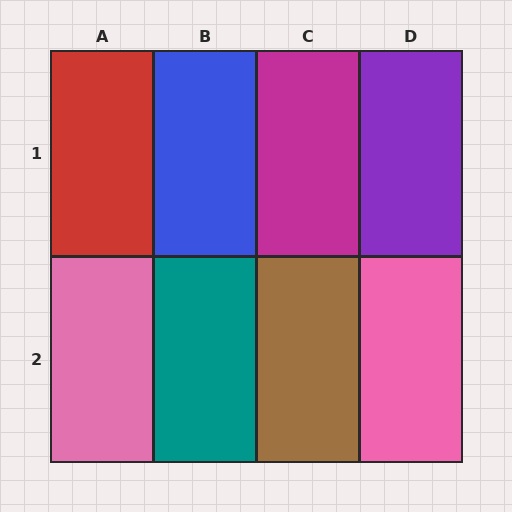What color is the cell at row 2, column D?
Pink.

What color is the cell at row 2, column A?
Pink.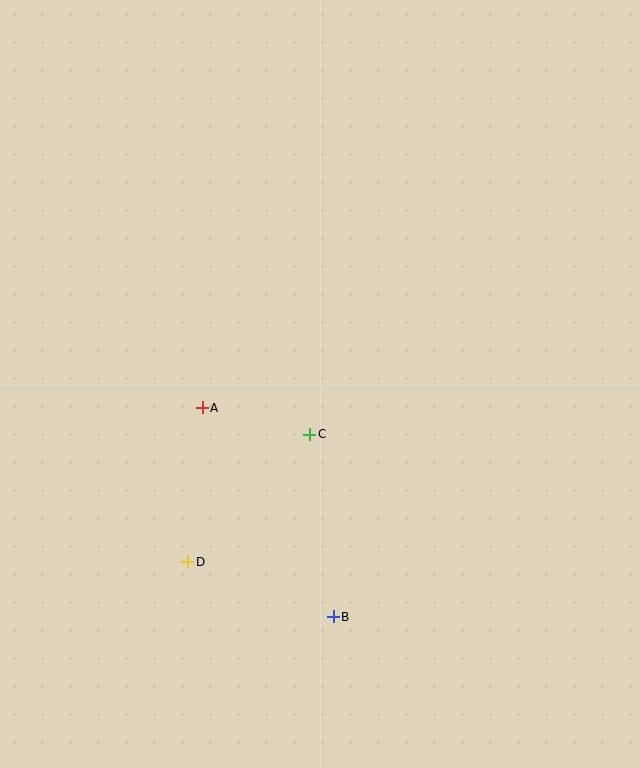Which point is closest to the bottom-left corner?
Point D is closest to the bottom-left corner.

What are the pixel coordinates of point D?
Point D is at (188, 562).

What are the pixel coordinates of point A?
Point A is at (202, 408).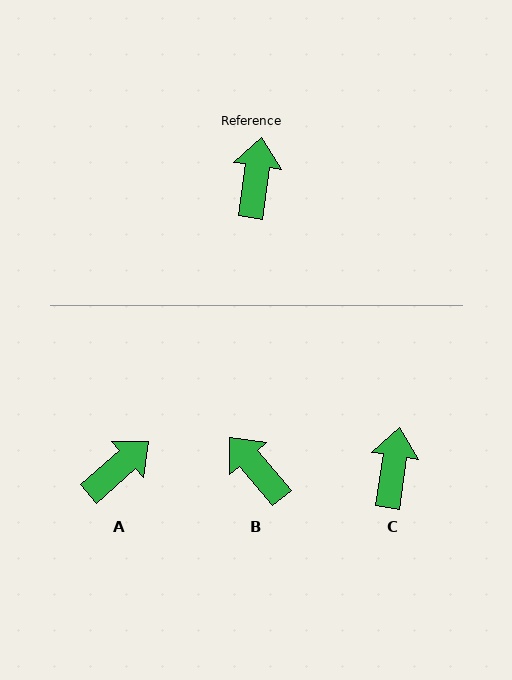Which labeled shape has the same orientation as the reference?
C.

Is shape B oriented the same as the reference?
No, it is off by about 49 degrees.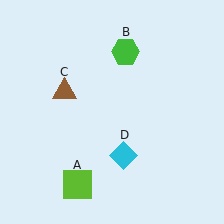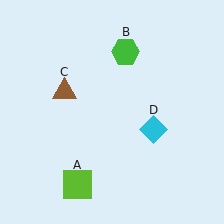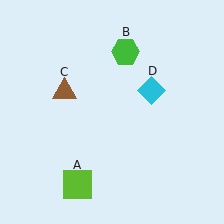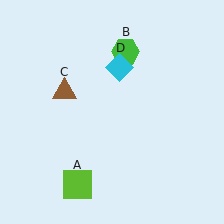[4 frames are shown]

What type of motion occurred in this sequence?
The cyan diamond (object D) rotated counterclockwise around the center of the scene.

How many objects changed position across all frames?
1 object changed position: cyan diamond (object D).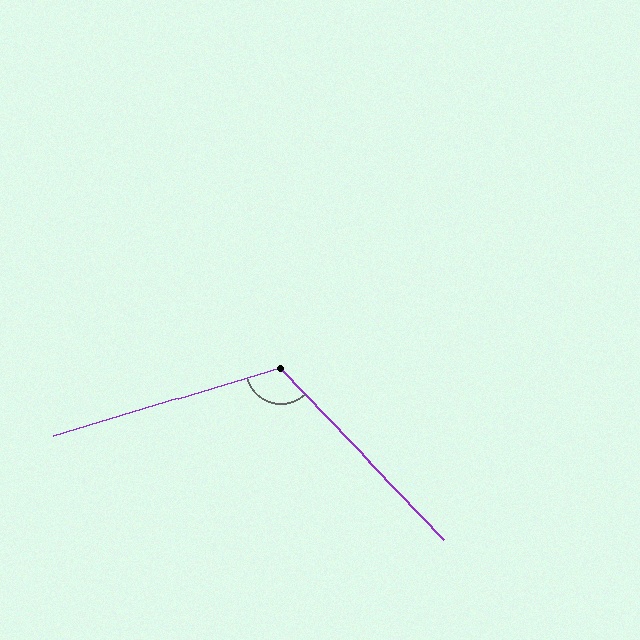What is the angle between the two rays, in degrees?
Approximately 117 degrees.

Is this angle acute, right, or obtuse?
It is obtuse.